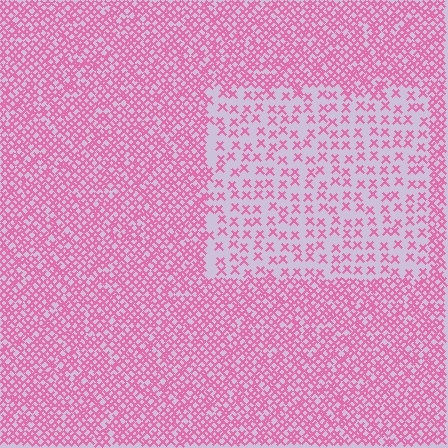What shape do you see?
I see a rectangle.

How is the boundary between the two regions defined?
The boundary is defined by a change in element density (approximately 2.5x ratio). All elements are the same color, size, and shape.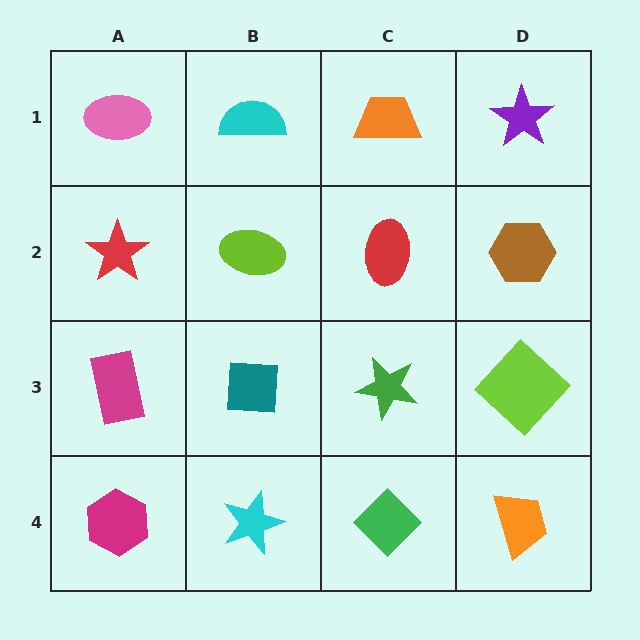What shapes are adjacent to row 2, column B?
A cyan semicircle (row 1, column B), a teal square (row 3, column B), a red star (row 2, column A), a red ellipse (row 2, column C).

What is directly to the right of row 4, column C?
An orange trapezoid.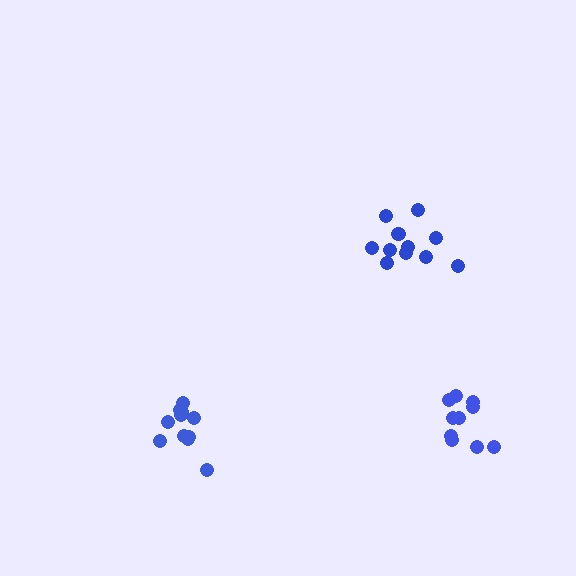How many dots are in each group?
Group 1: 11 dots, Group 2: 11 dots, Group 3: 10 dots (32 total).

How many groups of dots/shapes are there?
There are 3 groups.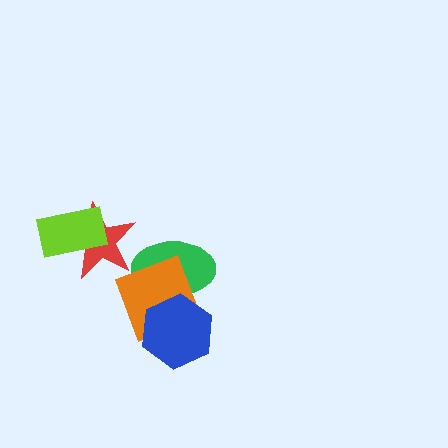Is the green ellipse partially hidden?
Yes, it is partially covered by another shape.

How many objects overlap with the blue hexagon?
2 objects overlap with the blue hexagon.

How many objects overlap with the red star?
1 object overlaps with the red star.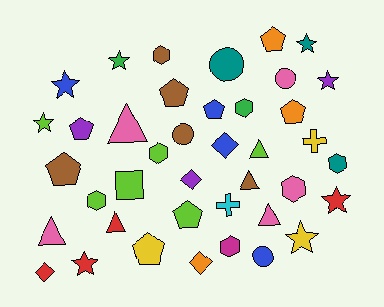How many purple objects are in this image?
There are 3 purple objects.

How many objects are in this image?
There are 40 objects.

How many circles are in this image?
There are 4 circles.